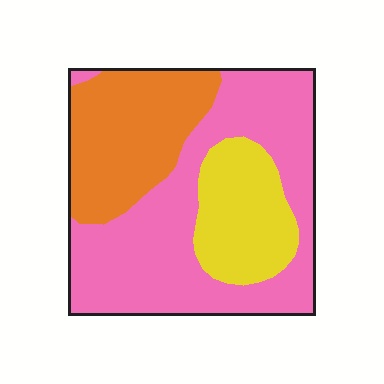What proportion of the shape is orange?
Orange takes up about one quarter (1/4) of the shape.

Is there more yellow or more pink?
Pink.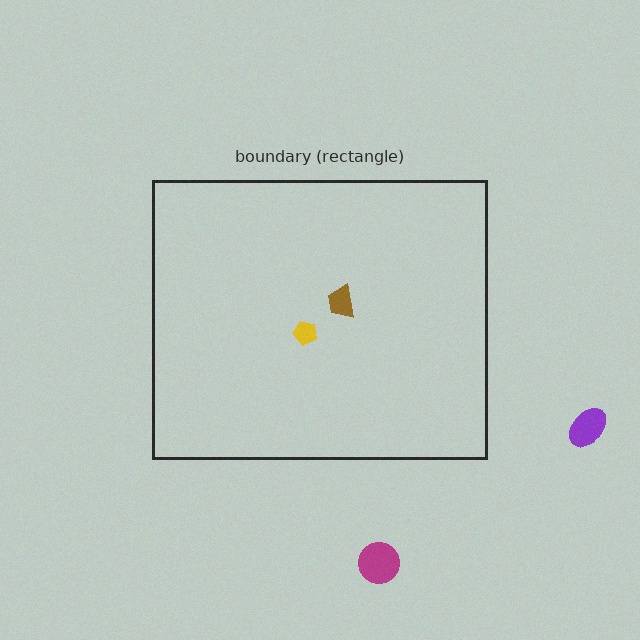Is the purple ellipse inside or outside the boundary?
Outside.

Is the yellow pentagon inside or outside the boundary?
Inside.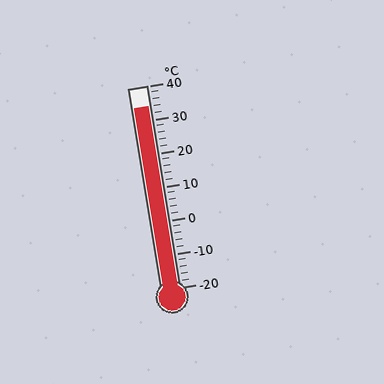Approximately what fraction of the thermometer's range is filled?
The thermometer is filled to approximately 90% of its range.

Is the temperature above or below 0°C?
The temperature is above 0°C.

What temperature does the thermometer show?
The thermometer shows approximately 34°C.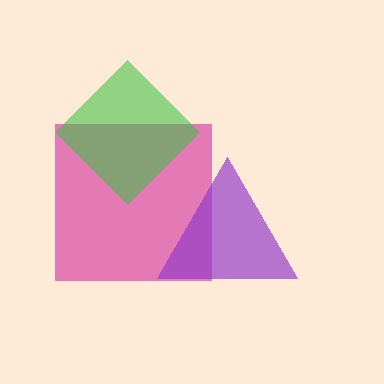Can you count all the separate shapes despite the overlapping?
Yes, there are 3 separate shapes.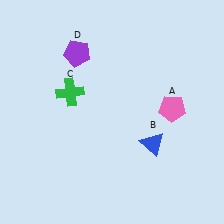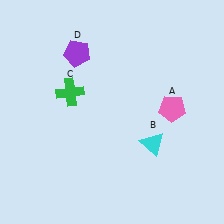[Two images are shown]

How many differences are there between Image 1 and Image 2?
There is 1 difference between the two images.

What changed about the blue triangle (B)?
In Image 1, B is blue. In Image 2, it changed to cyan.